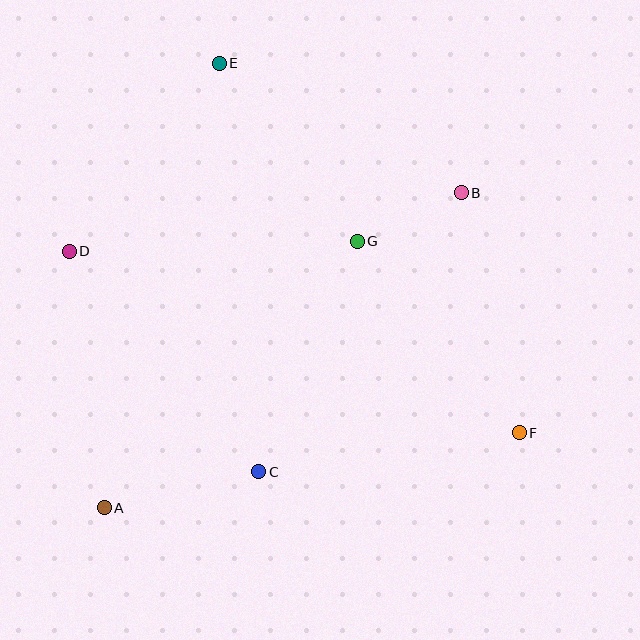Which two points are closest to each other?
Points B and G are closest to each other.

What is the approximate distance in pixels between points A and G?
The distance between A and G is approximately 367 pixels.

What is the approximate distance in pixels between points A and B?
The distance between A and B is approximately 476 pixels.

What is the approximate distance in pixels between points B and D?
The distance between B and D is approximately 396 pixels.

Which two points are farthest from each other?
Points D and F are farthest from each other.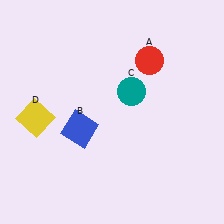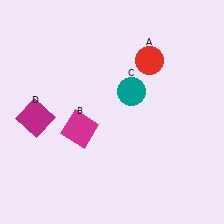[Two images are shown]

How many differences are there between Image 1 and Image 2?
There are 2 differences between the two images.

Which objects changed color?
B changed from blue to magenta. D changed from yellow to magenta.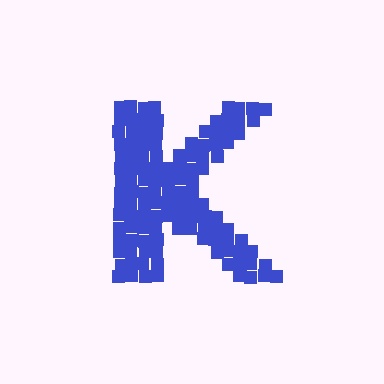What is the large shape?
The large shape is the letter K.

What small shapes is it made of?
It is made of small squares.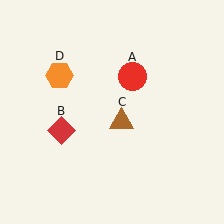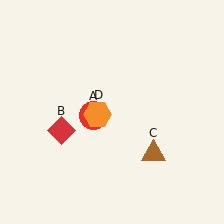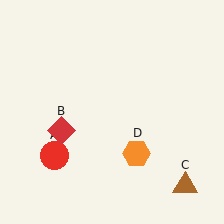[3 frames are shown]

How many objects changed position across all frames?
3 objects changed position: red circle (object A), brown triangle (object C), orange hexagon (object D).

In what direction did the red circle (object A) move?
The red circle (object A) moved down and to the left.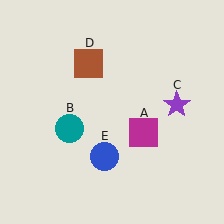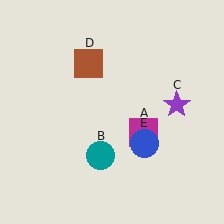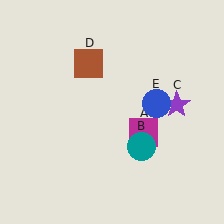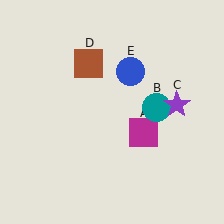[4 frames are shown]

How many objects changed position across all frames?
2 objects changed position: teal circle (object B), blue circle (object E).